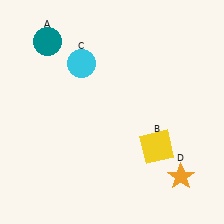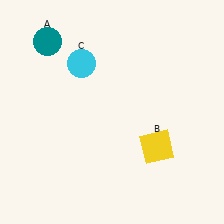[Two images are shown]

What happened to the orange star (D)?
The orange star (D) was removed in Image 2. It was in the bottom-right area of Image 1.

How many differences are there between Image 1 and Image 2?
There is 1 difference between the two images.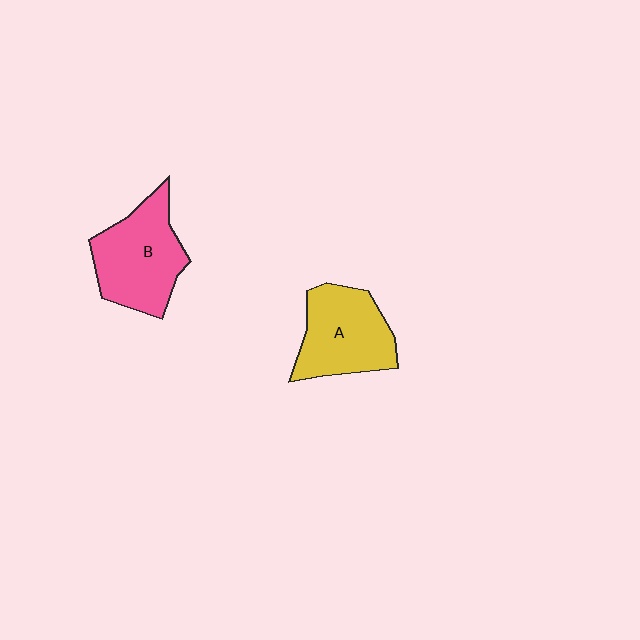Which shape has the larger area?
Shape B (pink).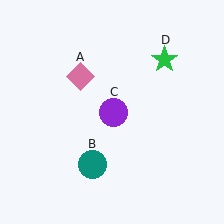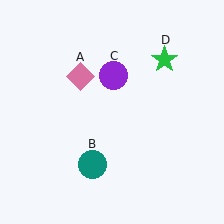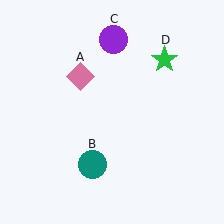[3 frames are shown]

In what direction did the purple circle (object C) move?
The purple circle (object C) moved up.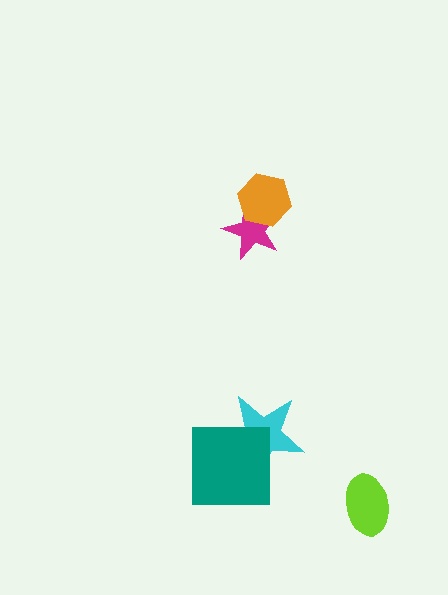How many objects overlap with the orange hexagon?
1 object overlaps with the orange hexagon.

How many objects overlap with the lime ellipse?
0 objects overlap with the lime ellipse.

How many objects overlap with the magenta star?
1 object overlaps with the magenta star.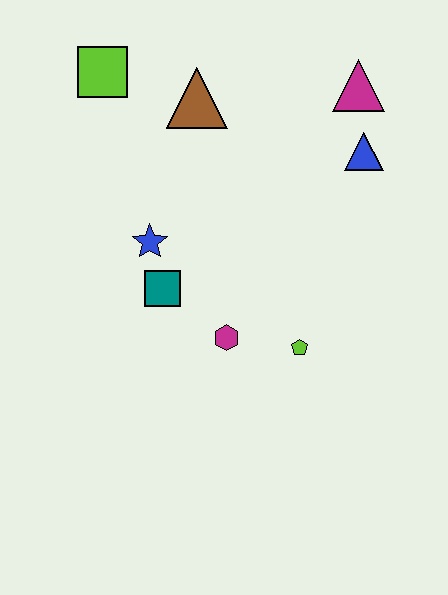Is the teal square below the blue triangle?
Yes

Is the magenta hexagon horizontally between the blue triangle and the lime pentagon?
No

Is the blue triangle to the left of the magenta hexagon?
No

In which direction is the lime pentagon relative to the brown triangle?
The lime pentagon is below the brown triangle.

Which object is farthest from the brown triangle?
The lime pentagon is farthest from the brown triangle.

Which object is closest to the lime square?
The brown triangle is closest to the lime square.